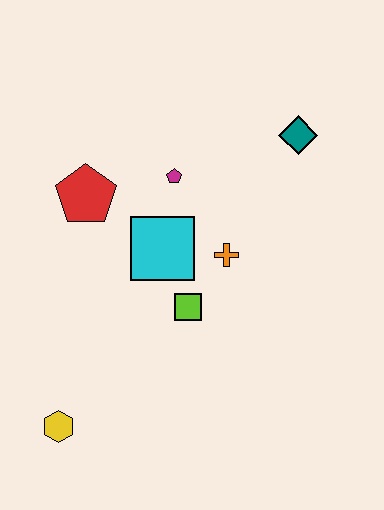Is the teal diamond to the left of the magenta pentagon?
No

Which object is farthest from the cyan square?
The yellow hexagon is farthest from the cyan square.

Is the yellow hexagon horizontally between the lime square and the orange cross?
No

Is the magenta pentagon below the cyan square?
No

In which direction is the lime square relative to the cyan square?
The lime square is below the cyan square.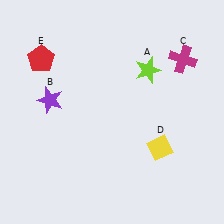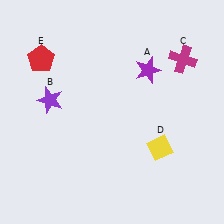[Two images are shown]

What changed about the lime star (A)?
In Image 1, A is lime. In Image 2, it changed to purple.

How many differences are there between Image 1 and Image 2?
There is 1 difference between the two images.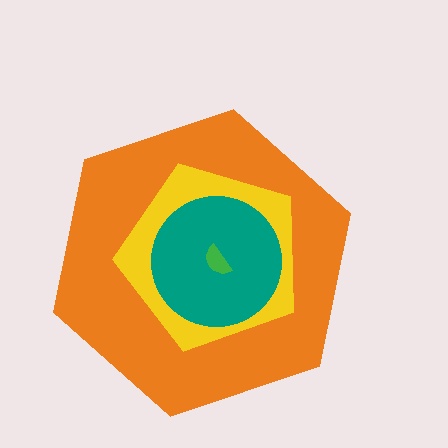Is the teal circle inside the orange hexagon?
Yes.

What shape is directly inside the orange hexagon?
The yellow pentagon.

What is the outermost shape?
The orange hexagon.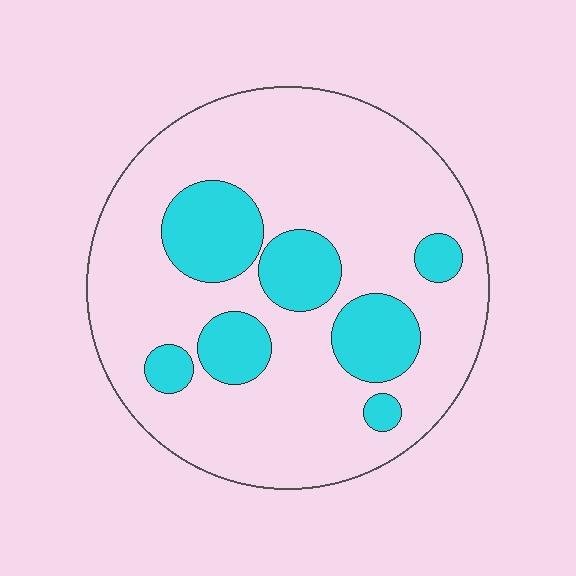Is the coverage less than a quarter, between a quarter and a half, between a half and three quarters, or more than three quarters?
Less than a quarter.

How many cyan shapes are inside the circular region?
7.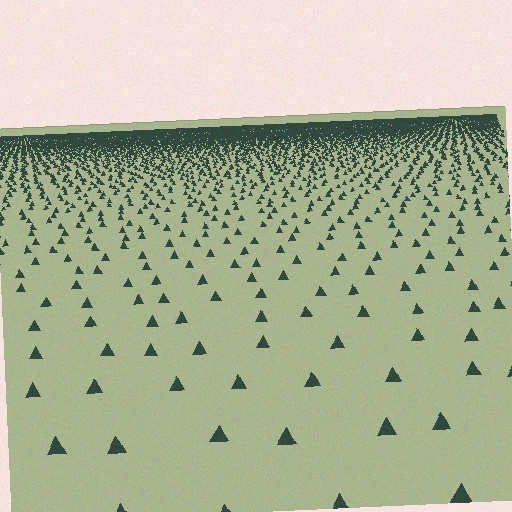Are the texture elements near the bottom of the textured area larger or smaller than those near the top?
Larger. Near the bottom, elements are closer to the viewer and appear at a bigger on-screen size.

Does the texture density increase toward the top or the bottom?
Density increases toward the top.